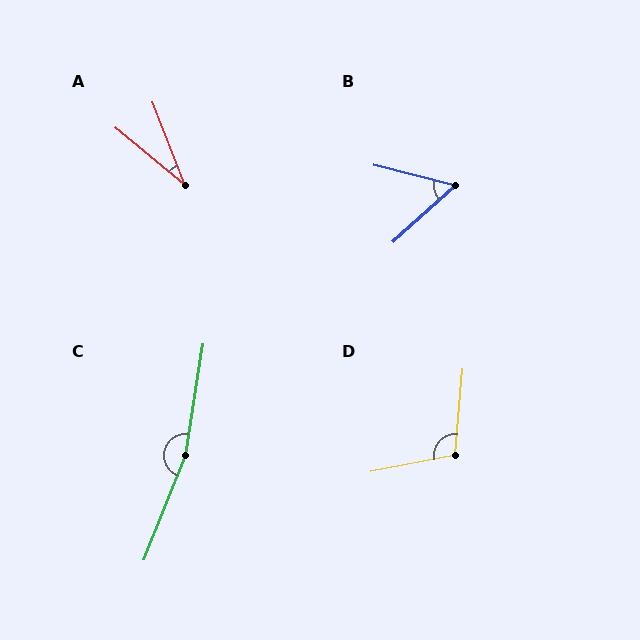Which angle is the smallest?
A, at approximately 29 degrees.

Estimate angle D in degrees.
Approximately 106 degrees.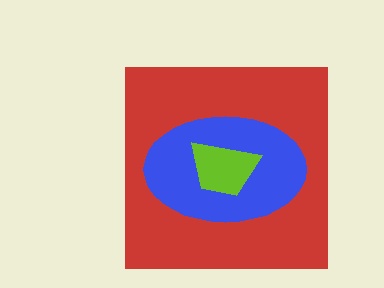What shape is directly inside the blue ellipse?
The lime trapezoid.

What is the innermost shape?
The lime trapezoid.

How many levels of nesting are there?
3.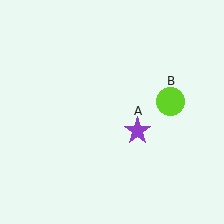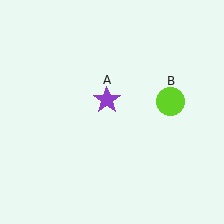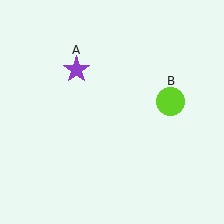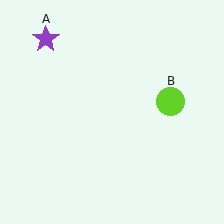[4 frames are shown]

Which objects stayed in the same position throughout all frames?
Lime circle (object B) remained stationary.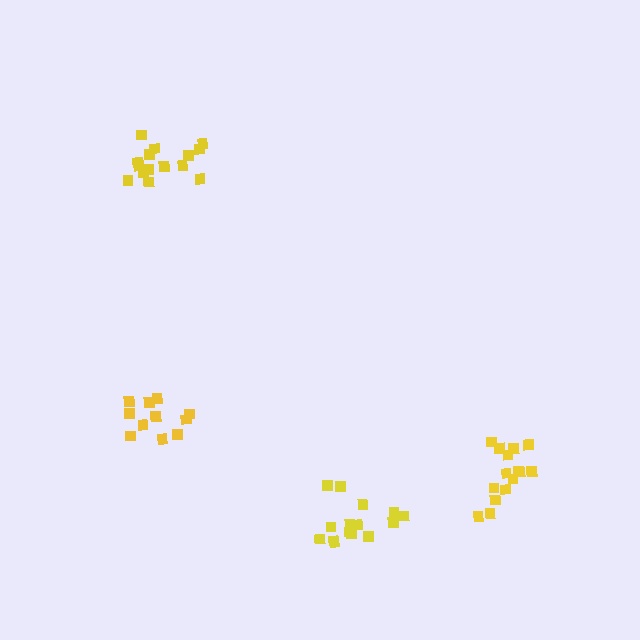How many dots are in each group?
Group 1: 11 dots, Group 2: 15 dots, Group 3: 15 dots, Group 4: 15 dots (56 total).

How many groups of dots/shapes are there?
There are 4 groups.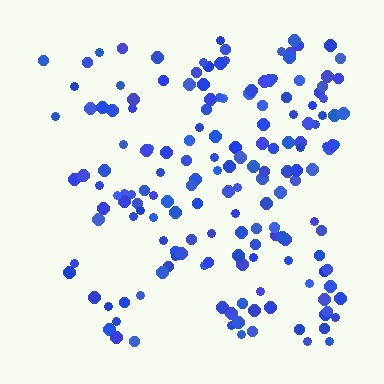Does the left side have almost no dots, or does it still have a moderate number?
Still a moderate number, just noticeably fewer than the right.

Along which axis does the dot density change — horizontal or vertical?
Horizontal.